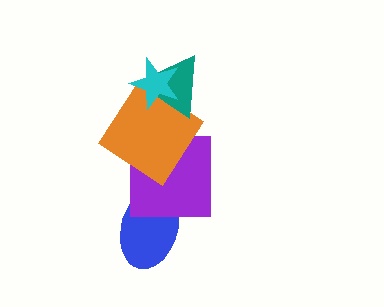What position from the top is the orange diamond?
The orange diamond is 3rd from the top.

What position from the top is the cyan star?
The cyan star is 1st from the top.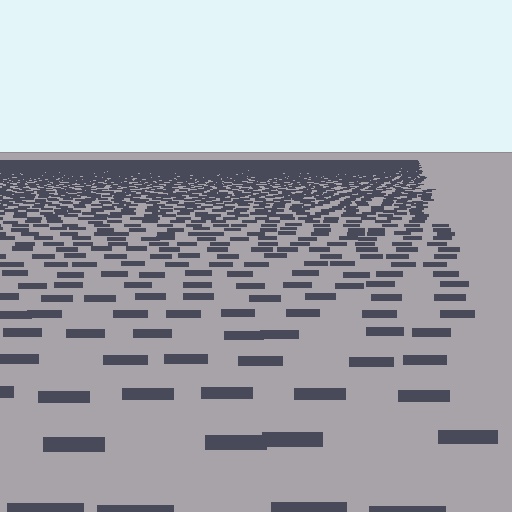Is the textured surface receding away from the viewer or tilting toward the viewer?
The surface is receding away from the viewer. Texture elements get smaller and denser toward the top.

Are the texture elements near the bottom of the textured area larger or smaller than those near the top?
Larger. Near the bottom, elements are closer to the viewer and appear at a bigger on-screen size.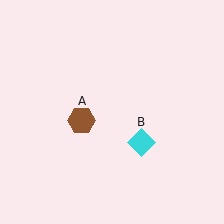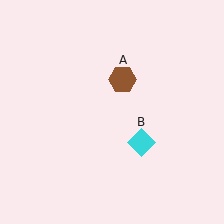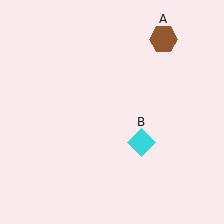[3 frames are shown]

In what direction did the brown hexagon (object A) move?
The brown hexagon (object A) moved up and to the right.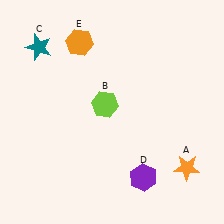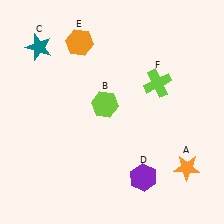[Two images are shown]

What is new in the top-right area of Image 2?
A lime cross (F) was added in the top-right area of Image 2.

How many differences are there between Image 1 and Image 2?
There is 1 difference between the two images.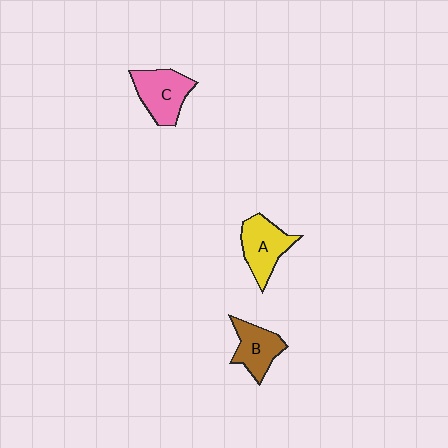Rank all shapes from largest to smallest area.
From largest to smallest: C (pink), A (yellow), B (brown).